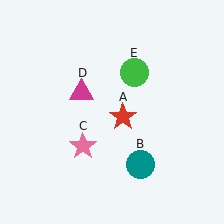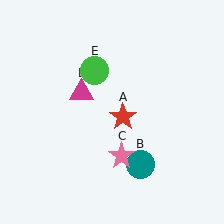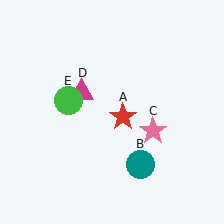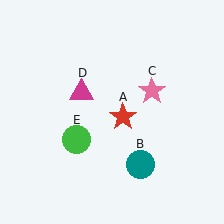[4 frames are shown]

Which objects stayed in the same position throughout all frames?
Red star (object A) and teal circle (object B) and magenta triangle (object D) remained stationary.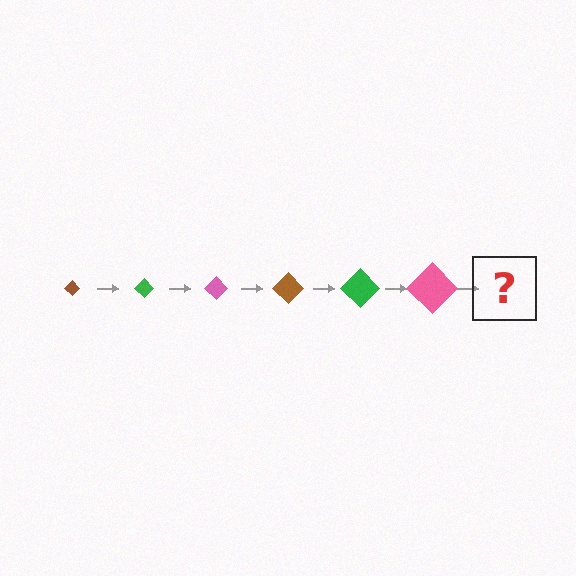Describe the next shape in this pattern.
It should be a brown diamond, larger than the previous one.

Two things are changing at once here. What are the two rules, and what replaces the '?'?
The two rules are that the diamond grows larger each step and the color cycles through brown, green, and pink. The '?' should be a brown diamond, larger than the previous one.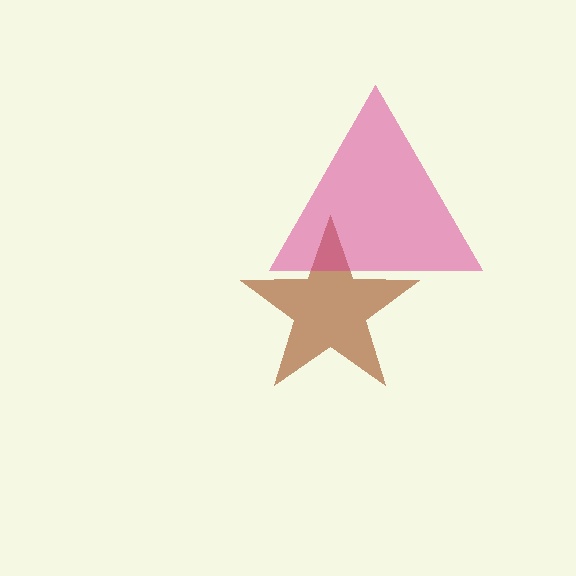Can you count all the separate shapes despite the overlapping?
Yes, there are 2 separate shapes.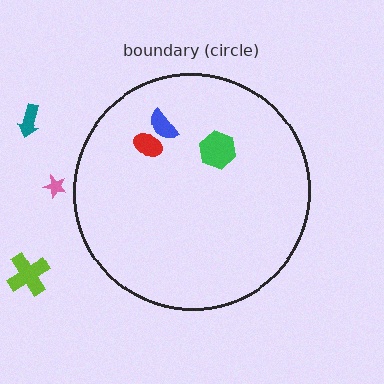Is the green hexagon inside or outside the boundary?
Inside.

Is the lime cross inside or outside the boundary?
Outside.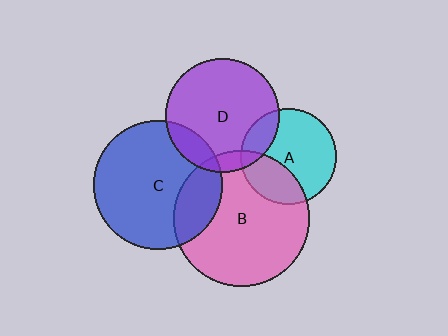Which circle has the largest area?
Circle B (pink).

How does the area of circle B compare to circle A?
Approximately 2.0 times.